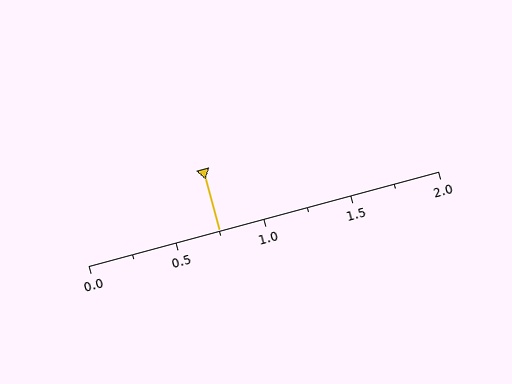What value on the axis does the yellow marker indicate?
The marker indicates approximately 0.75.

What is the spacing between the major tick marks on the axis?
The major ticks are spaced 0.5 apart.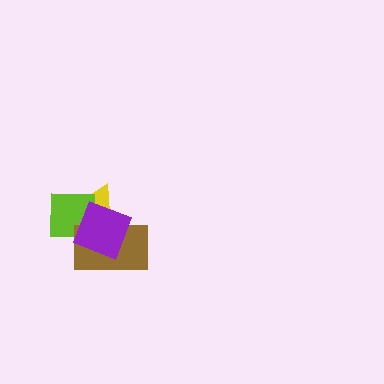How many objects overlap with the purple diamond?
3 objects overlap with the purple diamond.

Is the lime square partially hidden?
Yes, it is partially covered by another shape.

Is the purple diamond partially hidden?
No, no other shape covers it.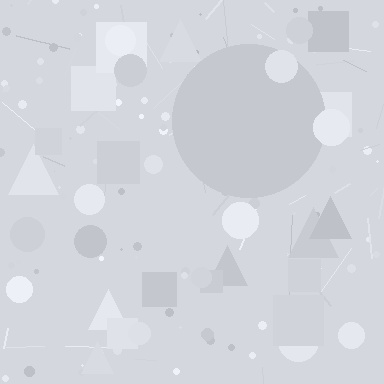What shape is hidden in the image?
A circle is hidden in the image.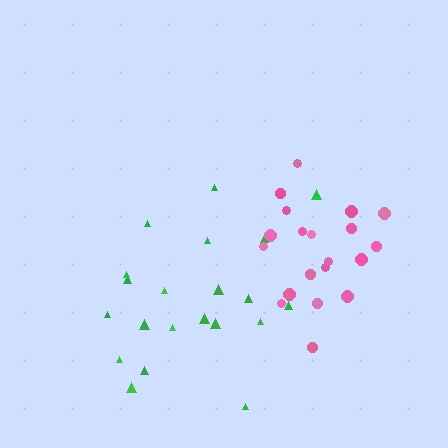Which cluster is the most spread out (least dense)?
Green.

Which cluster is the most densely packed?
Pink.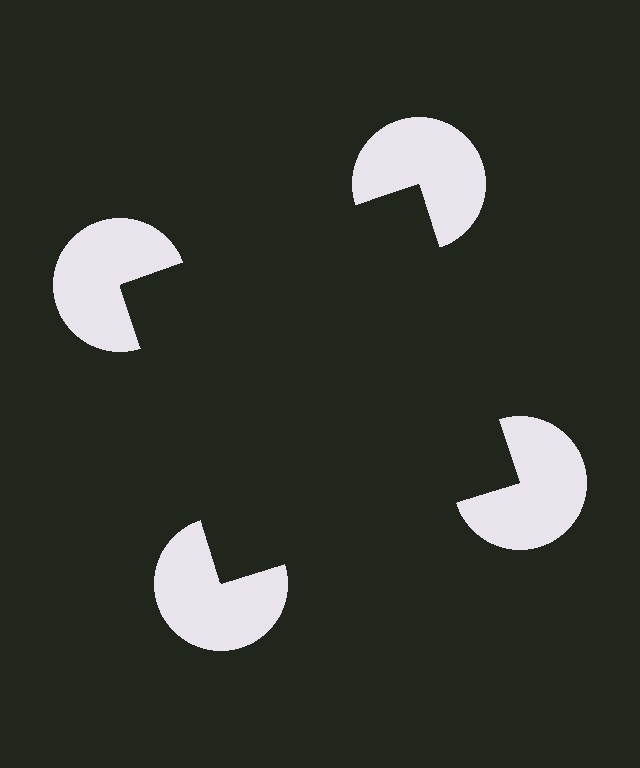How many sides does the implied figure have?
4 sides.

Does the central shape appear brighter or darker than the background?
It typically appears slightly darker than the background, even though no actual brightness change is drawn.